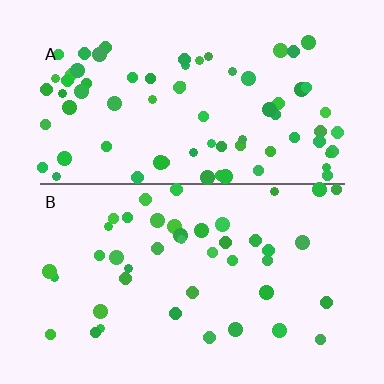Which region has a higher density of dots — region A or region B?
A (the top).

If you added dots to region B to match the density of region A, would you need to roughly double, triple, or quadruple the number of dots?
Approximately double.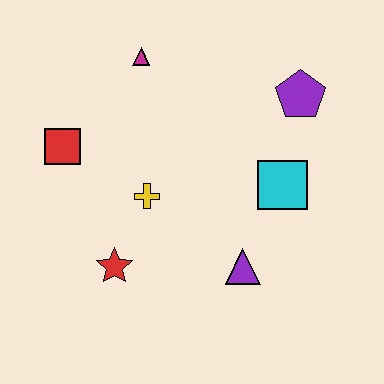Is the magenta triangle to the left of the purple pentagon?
Yes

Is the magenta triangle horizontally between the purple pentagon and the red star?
Yes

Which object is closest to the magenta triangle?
The red square is closest to the magenta triangle.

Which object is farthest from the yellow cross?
The purple pentagon is farthest from the yellow cross.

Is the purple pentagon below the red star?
No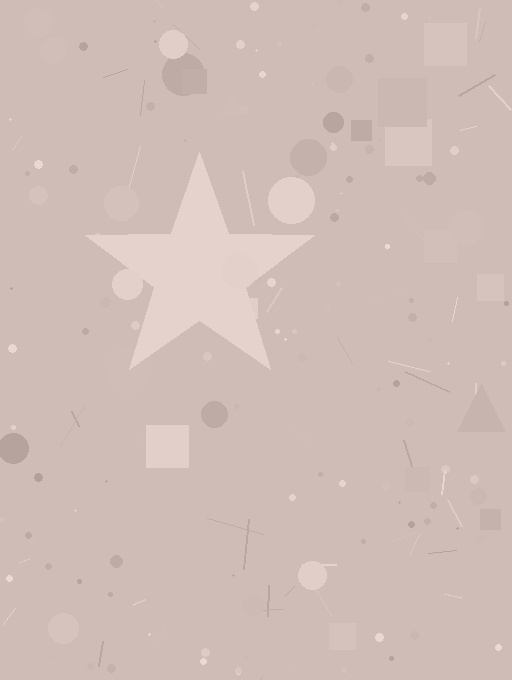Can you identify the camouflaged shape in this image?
The camouflaged shape is a star.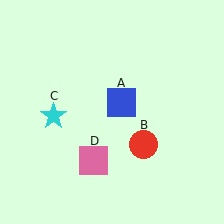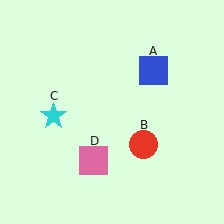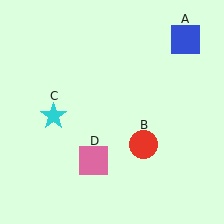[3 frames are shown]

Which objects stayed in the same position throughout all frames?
Red circle (object B) and cyan star (object C) and pink square (object D) remained stationary.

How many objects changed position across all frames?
1 object changed position: blue square (object A).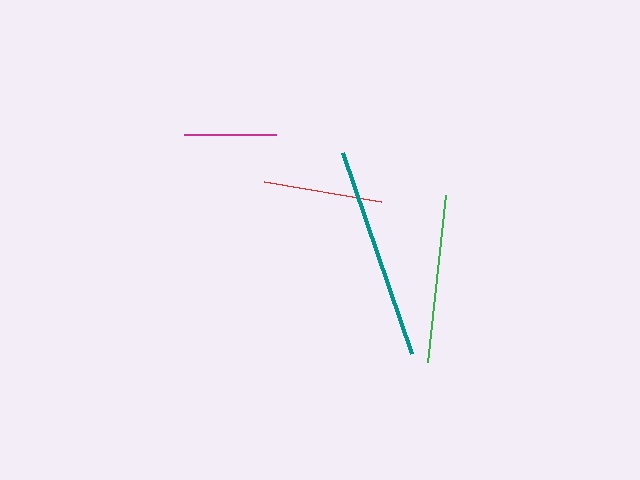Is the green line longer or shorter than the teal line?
The teal line is longer than the green line.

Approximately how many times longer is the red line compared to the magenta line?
The red line is approximately 1.3 times the length of the magenta line.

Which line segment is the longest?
The teal line is the longest at approximately 213 pixels.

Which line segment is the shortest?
The magenta line is the shortest at approximately 92 pixels.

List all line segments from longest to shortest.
From longest to shortest: teal, green, red, magenta.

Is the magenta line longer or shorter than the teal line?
The teal line is longer than the magenta line.